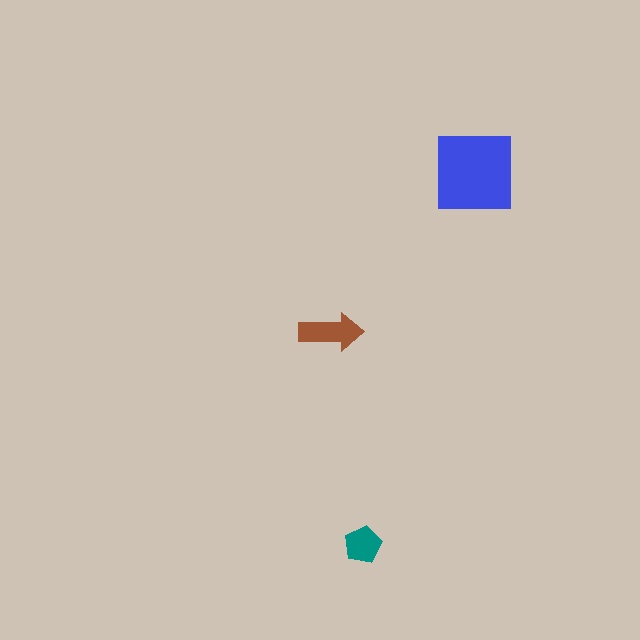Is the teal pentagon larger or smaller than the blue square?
Smaller.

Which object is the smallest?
The teal pentagon.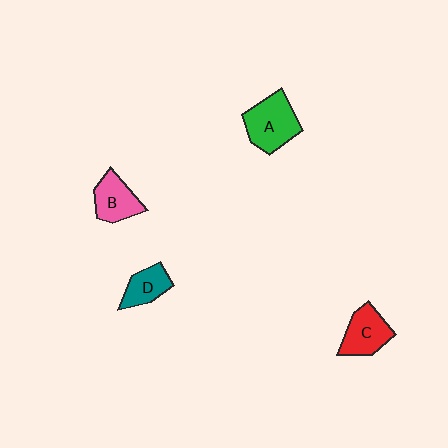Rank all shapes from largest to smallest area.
From largest to smallest: A (green), C (red), B (pink), D (teal).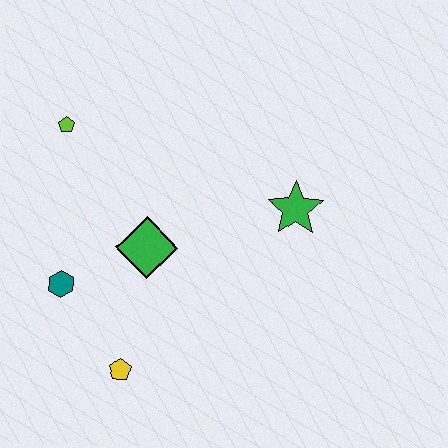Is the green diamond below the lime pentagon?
Yes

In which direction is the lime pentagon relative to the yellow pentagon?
The lime pentagon is above the yellow pentagon.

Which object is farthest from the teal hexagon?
The green star is farthest from the teal hexagon.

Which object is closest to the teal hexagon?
The green diamond is closest to the teal hexagon.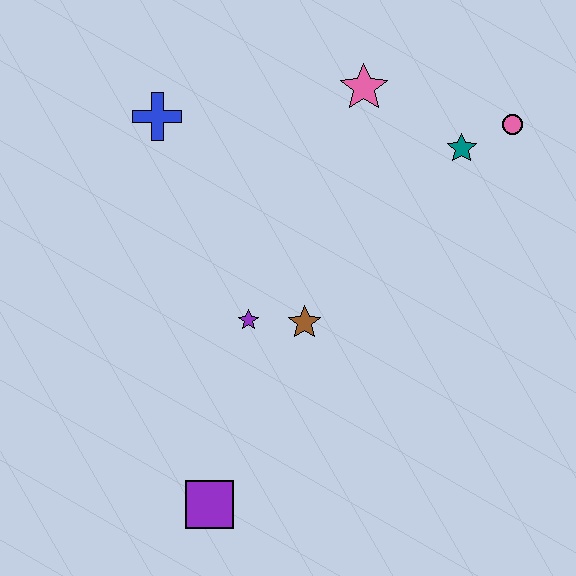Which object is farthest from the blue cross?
The purple square is farthest from the blue cross.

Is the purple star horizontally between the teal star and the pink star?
No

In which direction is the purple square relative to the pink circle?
The purple square is below the pink circle.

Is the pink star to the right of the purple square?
Yes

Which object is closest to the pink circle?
The teal star is closest to the pink circle.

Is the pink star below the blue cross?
No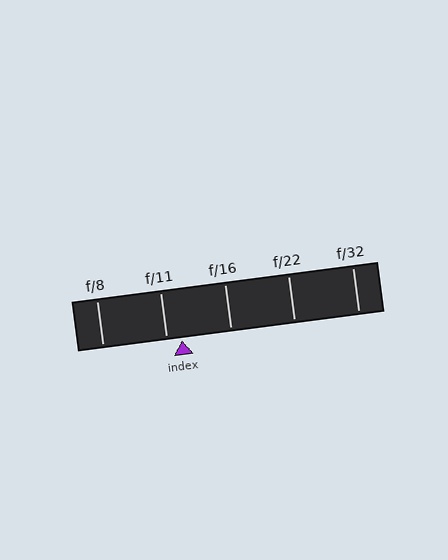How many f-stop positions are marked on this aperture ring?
There are 5 f-stop positions marked.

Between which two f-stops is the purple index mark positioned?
The index mark is between f/11 and f/16.